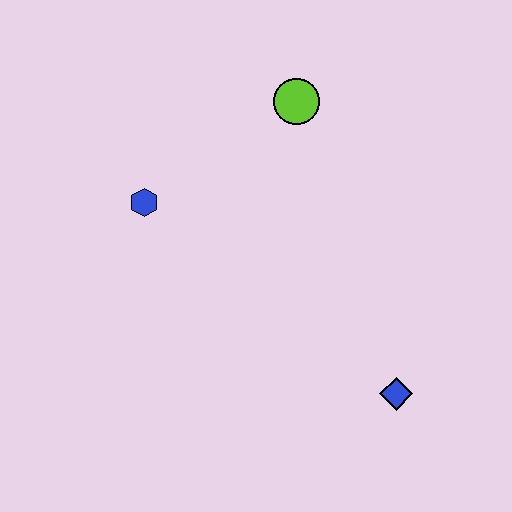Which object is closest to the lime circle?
The blue hexagon is closest to the lime circle.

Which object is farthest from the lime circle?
The blue diamond is farthest from the lime circle.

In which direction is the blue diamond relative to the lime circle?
The blue diamond is below the lime circle.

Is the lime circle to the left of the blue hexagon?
No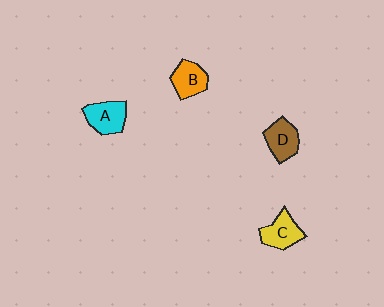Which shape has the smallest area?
Shape B (orange).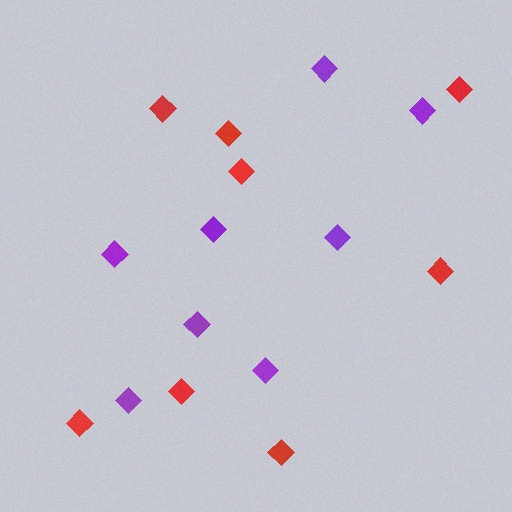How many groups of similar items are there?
There are 2 groups: one group of red diamonds (8) and one group of purple diamonds (8).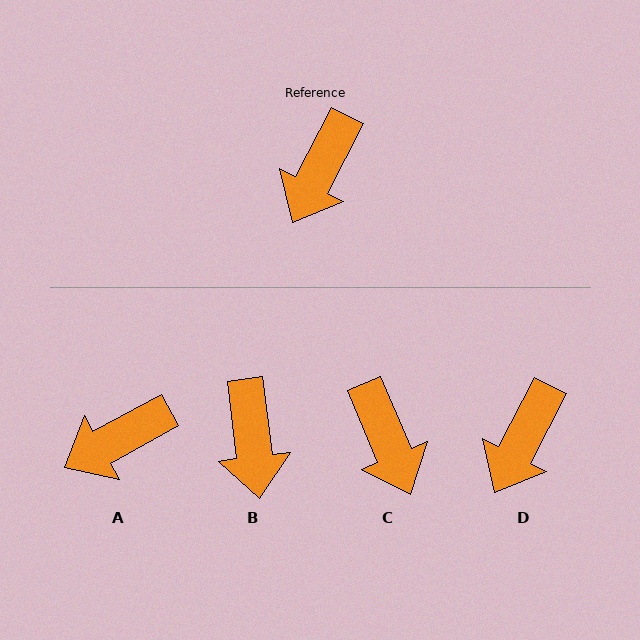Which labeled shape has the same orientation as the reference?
D.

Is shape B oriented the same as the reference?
No, it is off by about 35 degrees.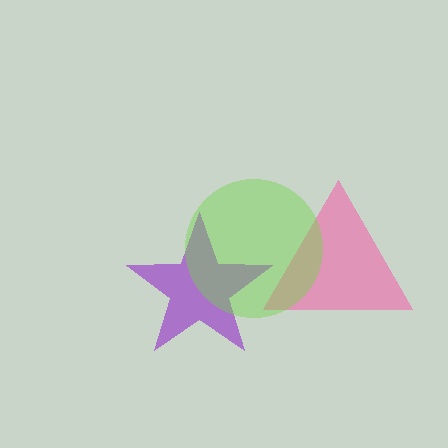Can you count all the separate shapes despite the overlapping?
Yes, there are 3 separate shapes.